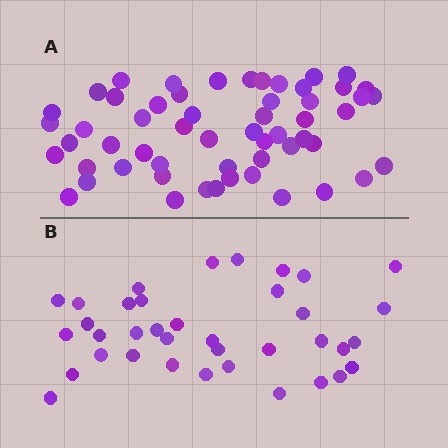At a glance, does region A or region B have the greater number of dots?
Region A (the top region) has more dots.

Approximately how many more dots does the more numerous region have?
Region A has approximately 20 more dots than region B.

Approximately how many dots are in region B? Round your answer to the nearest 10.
About 40 dots. (The exact count is 37, which rounds to 40.)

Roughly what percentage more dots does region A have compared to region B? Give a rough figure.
About 50% more.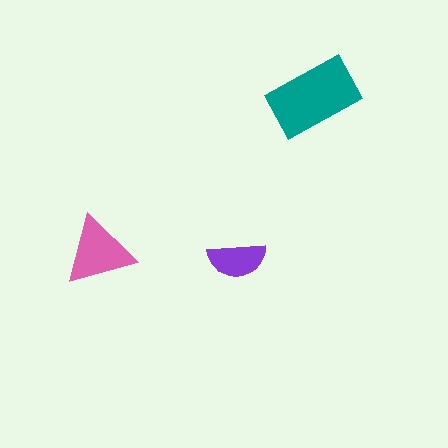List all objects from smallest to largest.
The purple semicircle, the pink triangle, the teal rectangle.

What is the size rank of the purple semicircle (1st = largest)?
3rd.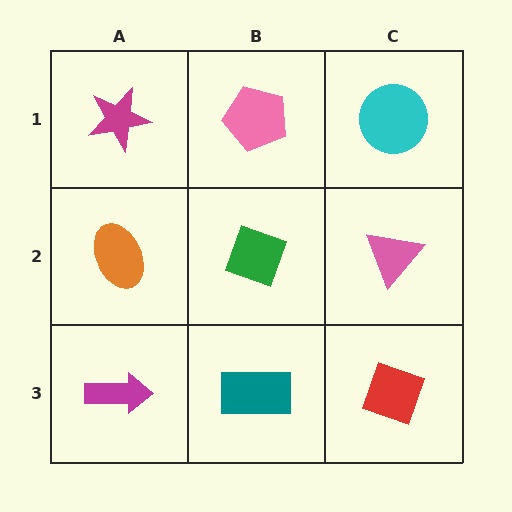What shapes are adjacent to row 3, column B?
A green diamond (row 2, column B), a magenta arrow (row 3, column A), a red diamond (row 3, column C).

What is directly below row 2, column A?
A magenta arrow.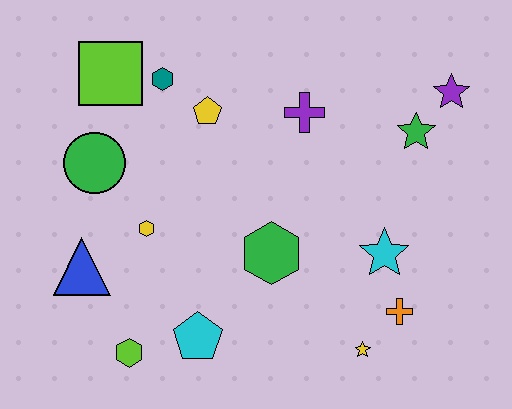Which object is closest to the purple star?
The green star is closest to the purple star.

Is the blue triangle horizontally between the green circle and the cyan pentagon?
No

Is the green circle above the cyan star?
Yes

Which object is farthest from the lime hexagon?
The purple star is farthest from the lime hexagon.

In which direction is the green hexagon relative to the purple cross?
The green hexagon is below the purple cross.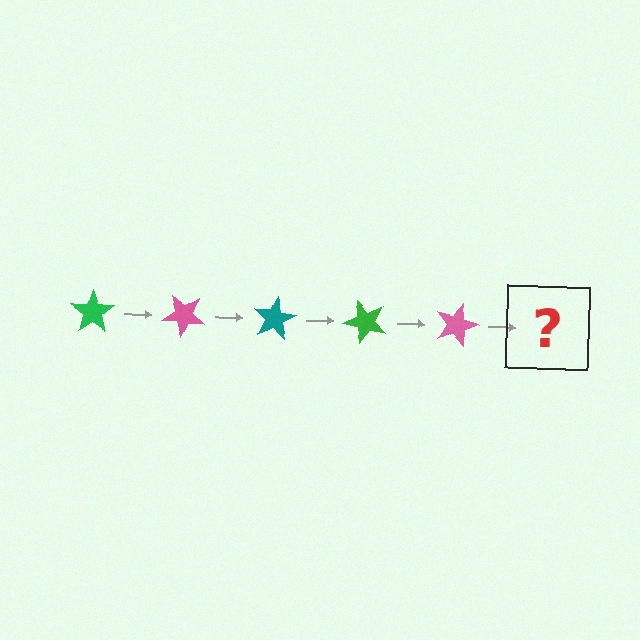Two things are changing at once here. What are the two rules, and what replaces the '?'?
The two rules are that it rotates 40 degrees each step and the color cycles through green, pink, and teal. The '?' should be a teal star, rotated 200 degrees from the start.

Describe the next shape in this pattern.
It should be a teal star, rotated 200 degrees from the start.